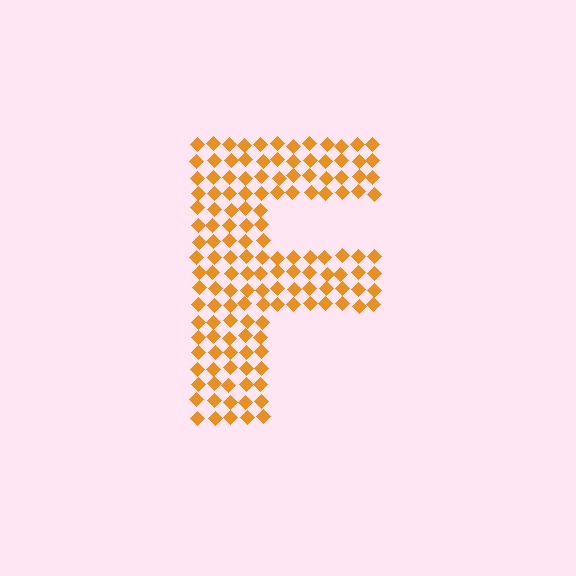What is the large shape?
The large shape is the letter F.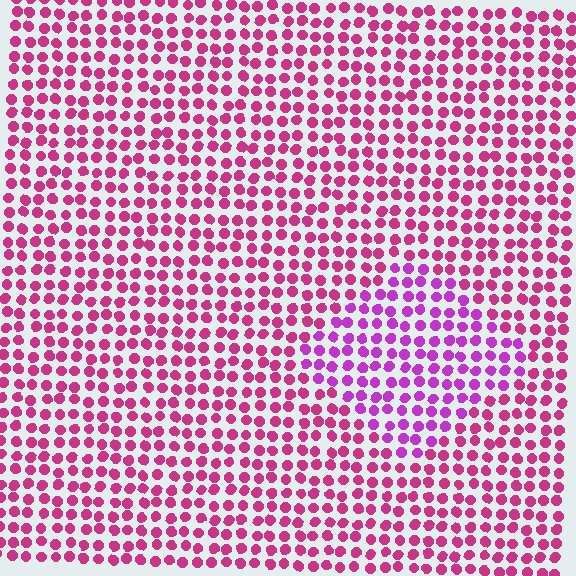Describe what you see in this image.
The image is filled with small magenta elements in a uniform arrangement. A diamond-shaped region is visible where the elements are tinted to a slightly different hue, forming a subtle color boundary.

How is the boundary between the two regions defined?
The boundary is defined purely by a slight shift in hue (about 31 degrees). Spacing, size, and orientation are identical on both sides.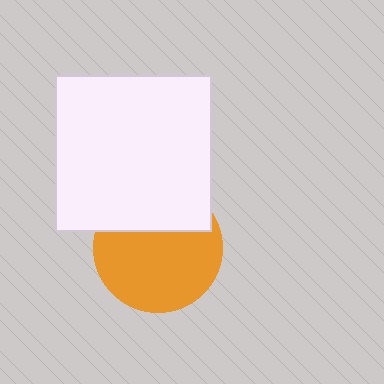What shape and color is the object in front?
The object in front is a white square.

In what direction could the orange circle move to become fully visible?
The orange circle could move down. That would shift it out from behind the white square entirely.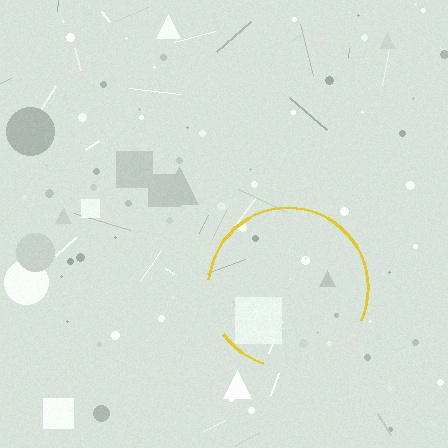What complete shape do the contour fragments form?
The contour fragments form a circle.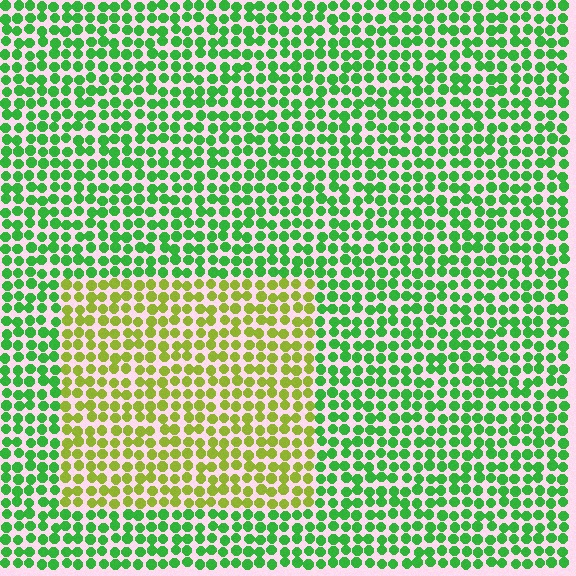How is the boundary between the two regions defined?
The boundary is defined purely by a slight shift in hue (about 47 degrees). Spacing, size, and orientation are identical on both sides.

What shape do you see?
I see a rectangle.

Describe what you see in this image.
The image is filled with small green elements in a uniform arrangement. A rectangle-shaped region is visible where the elements are tinted to a slightly different hue, forming a subtle color boundary.